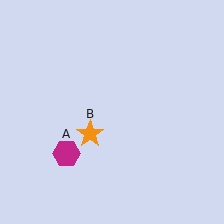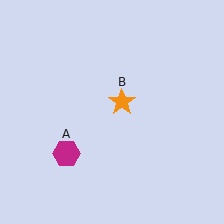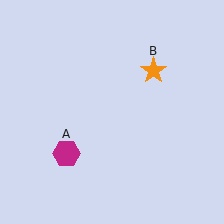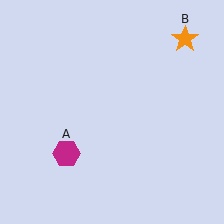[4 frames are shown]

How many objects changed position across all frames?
1 object changed position: orange star (object B).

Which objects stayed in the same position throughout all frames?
Magenta hexagon (object A) remained stationary.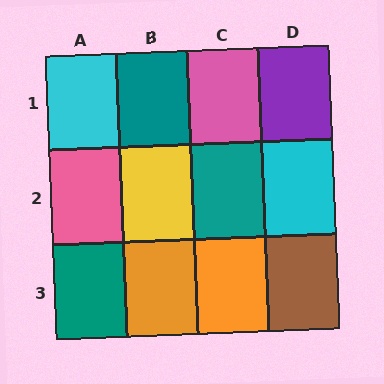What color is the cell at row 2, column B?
Yellow.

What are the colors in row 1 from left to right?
Cyan, teal, pink, purple.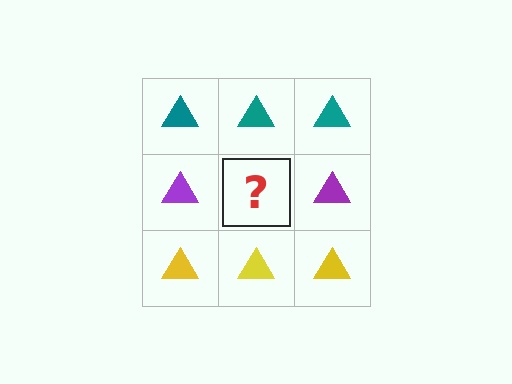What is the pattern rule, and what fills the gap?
The rule is that each row has a consistent color. The gap should be filled with a purple triangle.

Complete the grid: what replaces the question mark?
The question mark should be replaced with a purple triangle.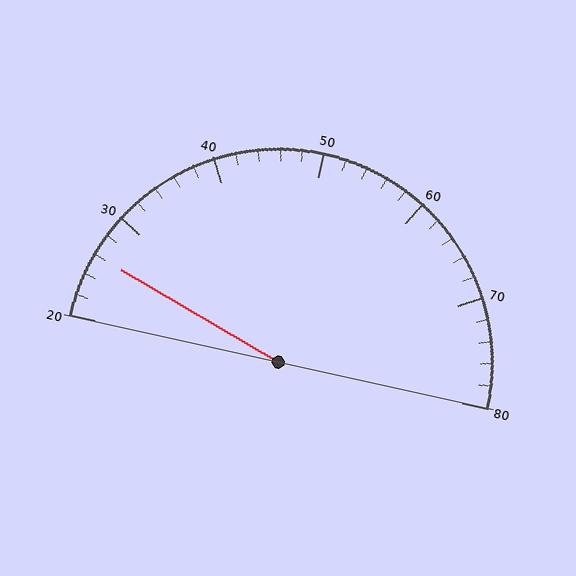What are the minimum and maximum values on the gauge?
The gauge ranges from 20 to 80.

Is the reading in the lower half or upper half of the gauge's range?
The reading is in the lower half of the range (20 to 80).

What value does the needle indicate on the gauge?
The needle indicates approximately 26.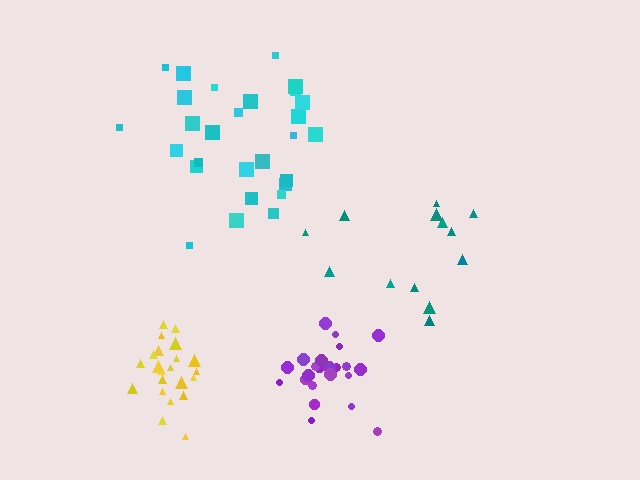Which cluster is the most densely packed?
Yellow.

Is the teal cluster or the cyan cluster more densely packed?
Cyan.